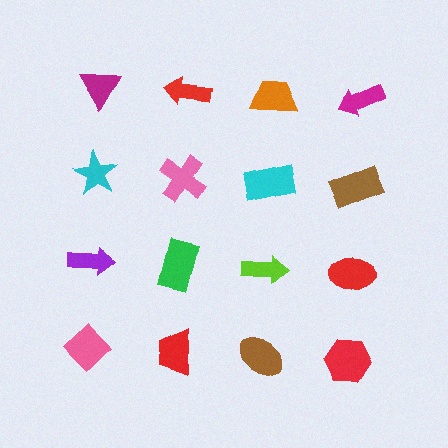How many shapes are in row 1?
4 shapes.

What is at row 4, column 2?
A red trapezoid.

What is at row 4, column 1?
A pink diamond.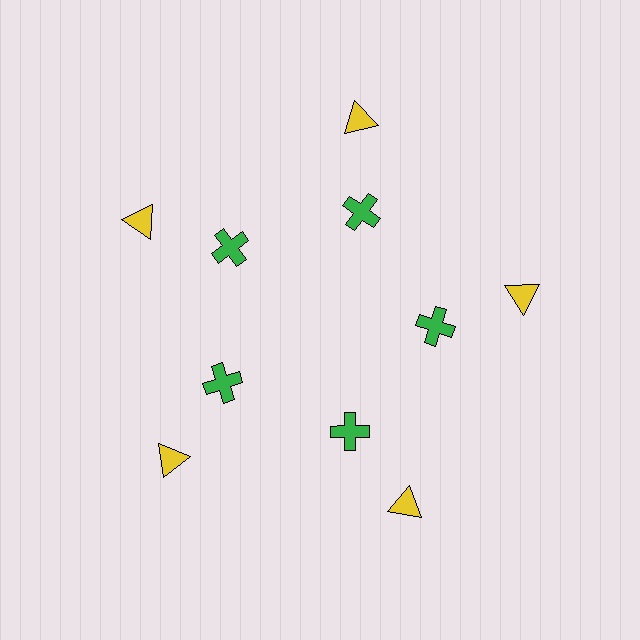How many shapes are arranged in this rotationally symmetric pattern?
There are 10 shapes, arranged in 5 groups of 2.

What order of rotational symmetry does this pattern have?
This pattern has 5-fold rotational symmetry.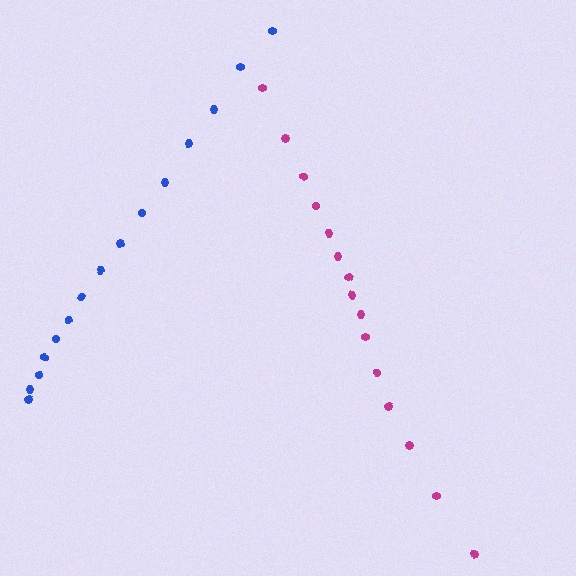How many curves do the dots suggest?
There are 2 distinct paths.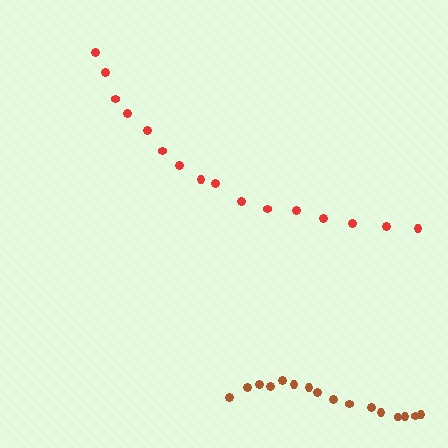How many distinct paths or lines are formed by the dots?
There are 2 distinct paths.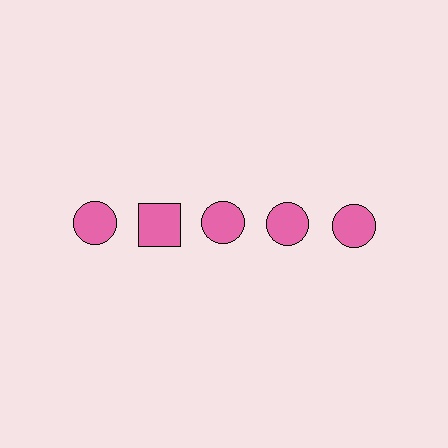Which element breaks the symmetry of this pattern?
The pink square in the top row, second from left column breaks the symmetry. All other shapes are pink circles.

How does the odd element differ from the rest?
It has a different shape: square instead of circle.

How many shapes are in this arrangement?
There are 5 shapes arranged in a grid pattern.